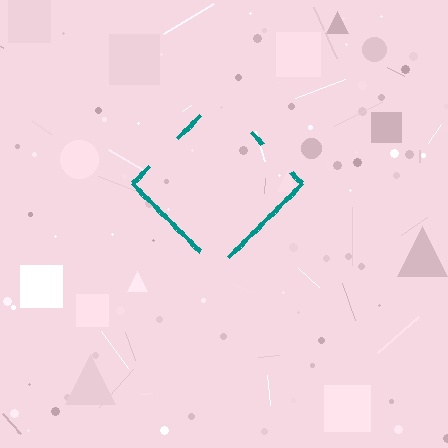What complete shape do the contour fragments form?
The contour fragments form a diamond.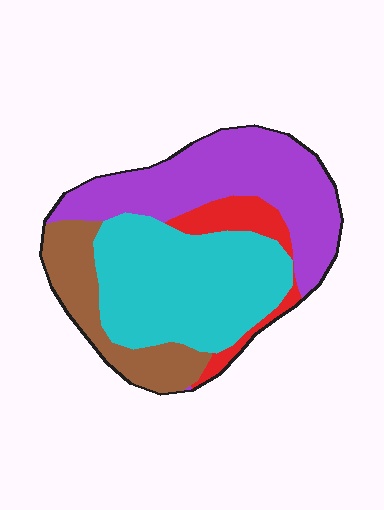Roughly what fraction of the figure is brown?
Brown covers roughly 15% of the figure.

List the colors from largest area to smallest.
From largest to smallest: cyan, purple, brown, red.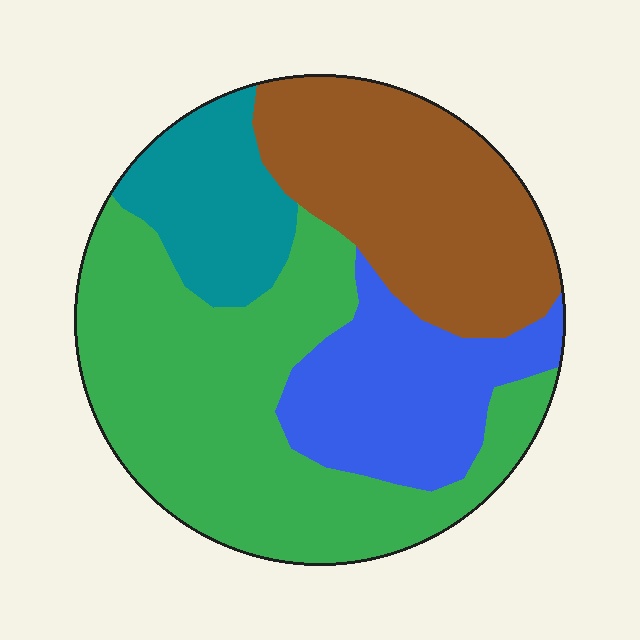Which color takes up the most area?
Green, at roughly 40%.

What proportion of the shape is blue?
Blue covers 18% of the shape.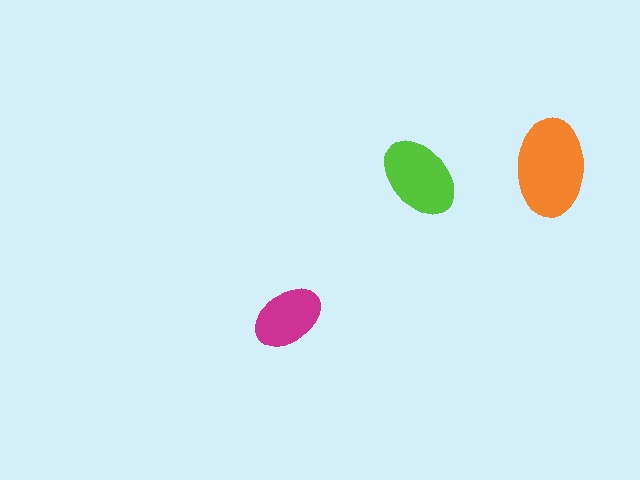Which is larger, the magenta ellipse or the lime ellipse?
The lime one.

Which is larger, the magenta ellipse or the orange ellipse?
The orange one.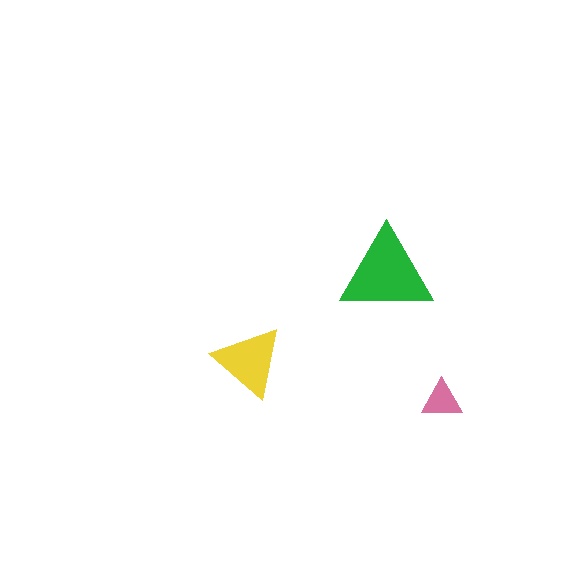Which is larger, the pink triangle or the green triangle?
The green one.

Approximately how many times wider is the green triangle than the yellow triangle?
About 1.5 times wider.